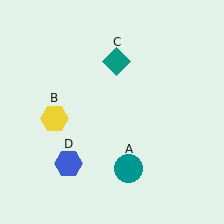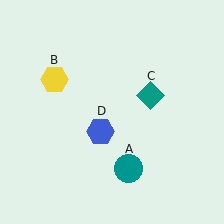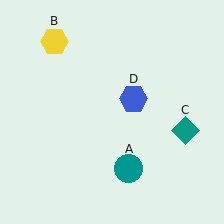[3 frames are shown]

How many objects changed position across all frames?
3 objects changed position: yellow hexagon (object B), teal diamond (object C), blue hexagon (object D).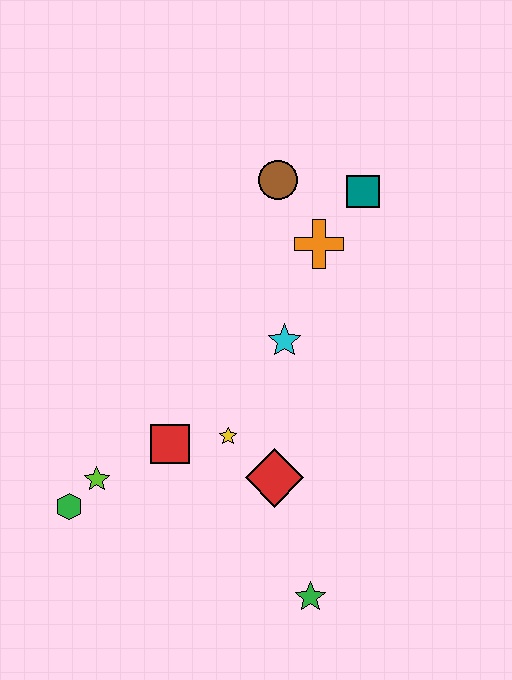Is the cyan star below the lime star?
No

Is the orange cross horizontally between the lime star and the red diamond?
No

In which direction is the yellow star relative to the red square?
The yellow star is to the right of the red square.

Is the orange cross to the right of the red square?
Yes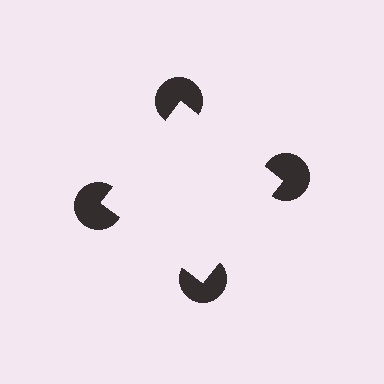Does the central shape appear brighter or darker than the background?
It typically appears slightly brighter than the background, even though no actual brightness change is drawn.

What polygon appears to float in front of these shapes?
An illusory square — its edges are inferred from the aligned wedge cuts in the pac-man discs, not physically drawn.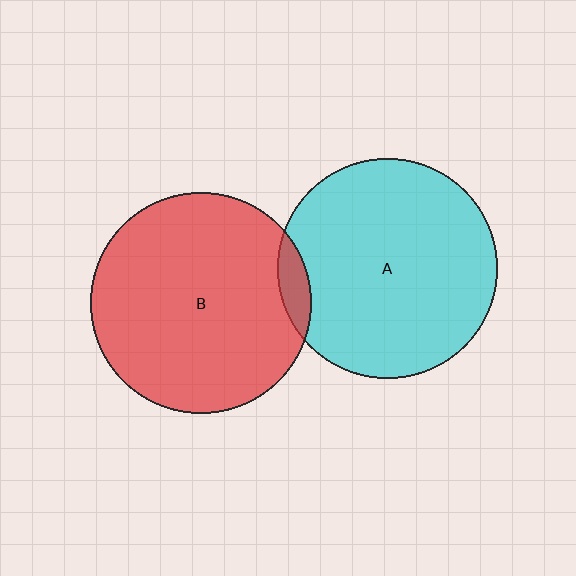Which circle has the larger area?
Circle B (red).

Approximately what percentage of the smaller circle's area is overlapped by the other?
Approximately 5%.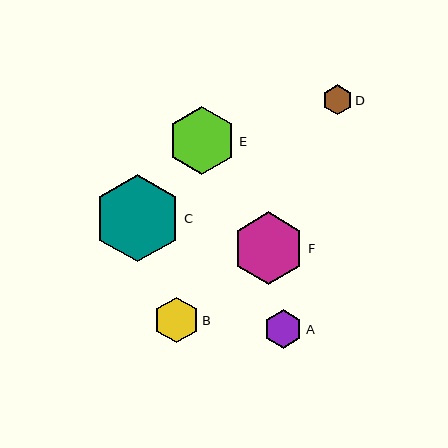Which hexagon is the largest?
Hexagon C is the largest with a size of approximately 87 pixels.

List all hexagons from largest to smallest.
From largest to smallest: C, F, E, B, A, D.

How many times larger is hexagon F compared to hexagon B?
Hexagon F is approximately 1.6 times the size of hexagon B.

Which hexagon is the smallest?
Hexagon D is the smallest with a size of approximately 30 pixels.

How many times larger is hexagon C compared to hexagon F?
Hexagon C is approximately 1.2 times the size of hexagon F.